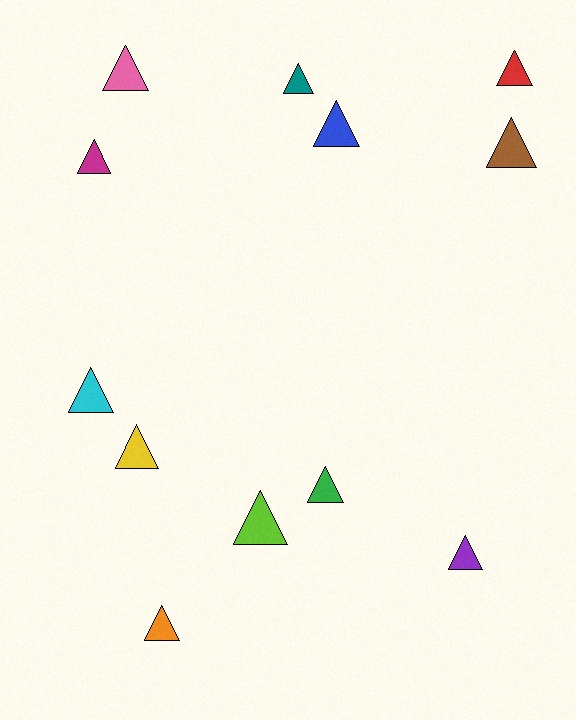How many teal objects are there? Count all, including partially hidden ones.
There is 1 teal object.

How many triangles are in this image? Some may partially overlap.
There are 12 triangles.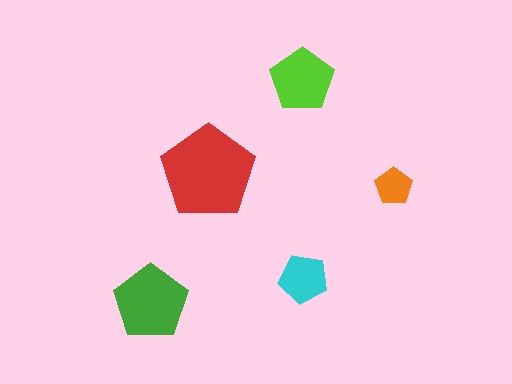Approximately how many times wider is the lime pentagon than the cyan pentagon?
About 1.5 times wider.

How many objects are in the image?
There are 5 objects in the image.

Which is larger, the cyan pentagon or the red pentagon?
The red one.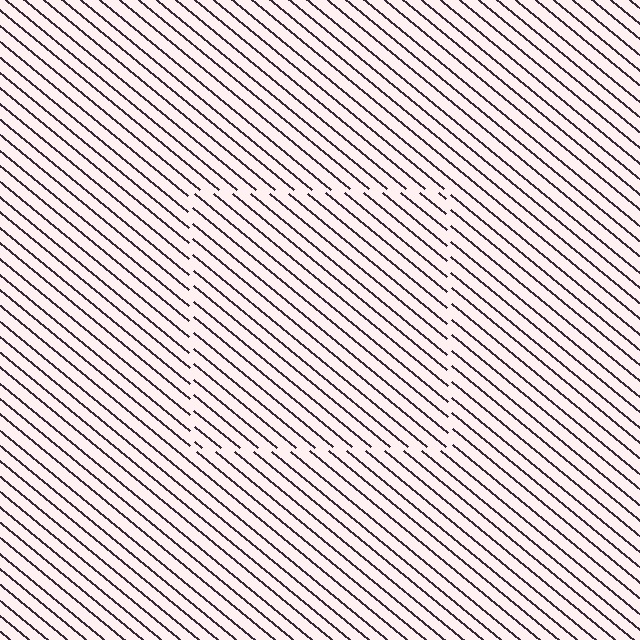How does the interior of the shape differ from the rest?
The interior of the shape contains the same grating, shifted by half a period — the contour is defined by the phase discontinuity where line-ends from the inner and outer gratings abut.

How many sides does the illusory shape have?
4 sides — the line-ends trace a square.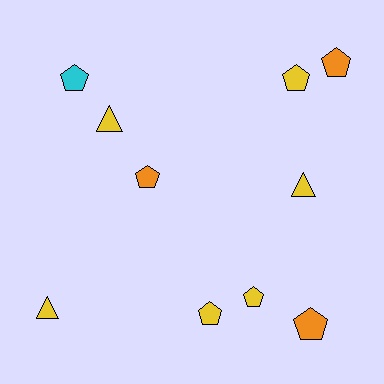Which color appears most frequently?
Yellow, with 6 objects.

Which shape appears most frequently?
Pentagon, with 7 objects.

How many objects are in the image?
There are 10 objects.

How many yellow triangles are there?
There are 3 yellow triangles.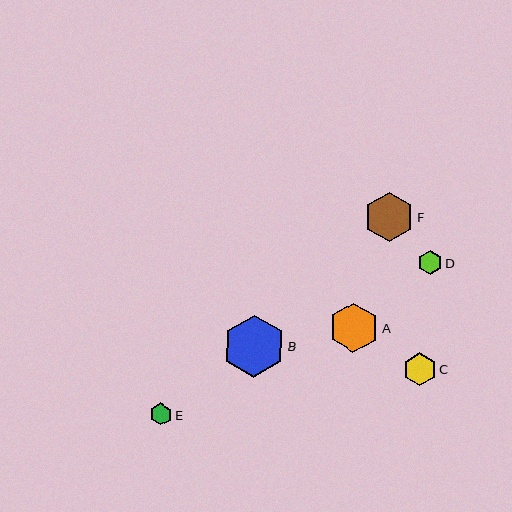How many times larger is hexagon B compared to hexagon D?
Hexagon B is approximately 2.6 times the size of hexagon D.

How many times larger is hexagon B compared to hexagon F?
Hexagon B is approximately 1.3 times the size of hexagon F.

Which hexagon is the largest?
Hexagon B is the largest with a size of approximately 62 pixels.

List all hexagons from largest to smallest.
From largest to smallest: B, A, F, C, D, E.